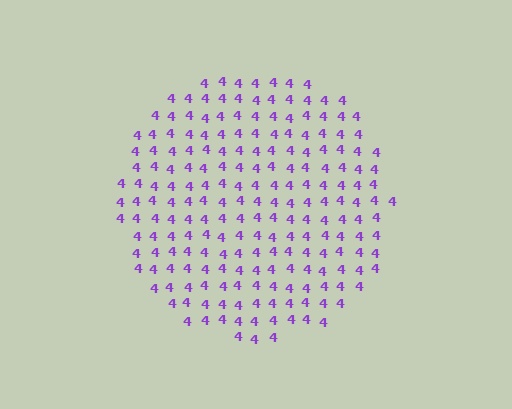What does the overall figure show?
The overall figure shows a circle.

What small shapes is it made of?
It is made of small digit 4's.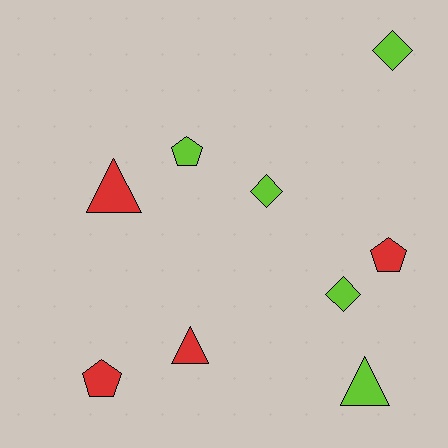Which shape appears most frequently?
Triangle, with 3 objects.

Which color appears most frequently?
Lime, with 5 objects.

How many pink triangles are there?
There are no pink triangles.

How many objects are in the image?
There are 9 objects.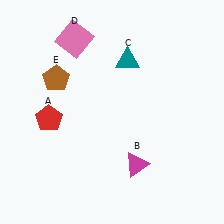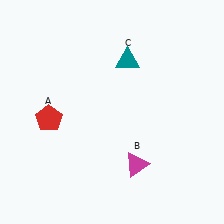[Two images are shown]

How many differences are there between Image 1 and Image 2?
There are 2 differences between the two images.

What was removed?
The pink square (D), the brown pentagon (E) were removed in Image 2.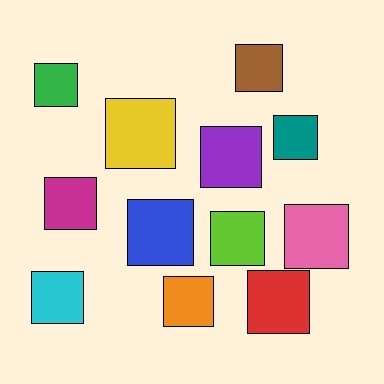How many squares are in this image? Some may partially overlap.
There are 12 squares.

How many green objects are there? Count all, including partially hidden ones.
There is 1 green object.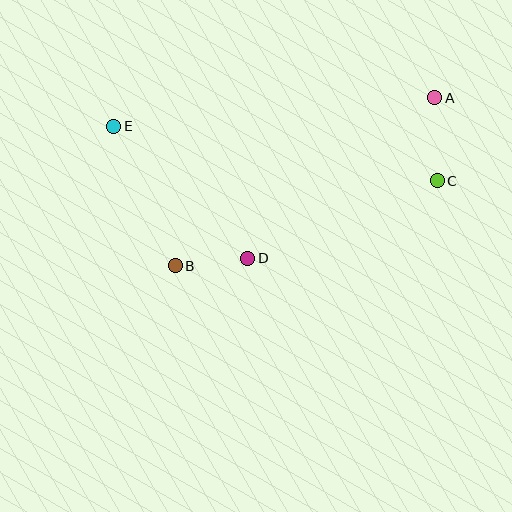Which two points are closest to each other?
Points B and D are closest to each other.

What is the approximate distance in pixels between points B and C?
The distance between B and C is approximately 276 pixels.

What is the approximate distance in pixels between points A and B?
The distance between A and B is approximately 309 pixels.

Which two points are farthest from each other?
Points C and E are farthest from each other.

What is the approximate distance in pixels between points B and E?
The distance between B and E is approximately 152 pixels.